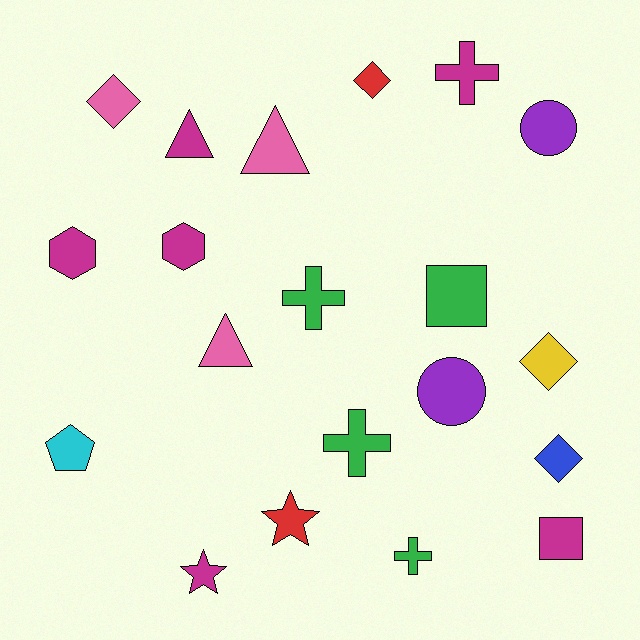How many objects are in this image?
There are 20 objects.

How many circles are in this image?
There are 2 circles.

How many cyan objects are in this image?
There is 1 cyan object.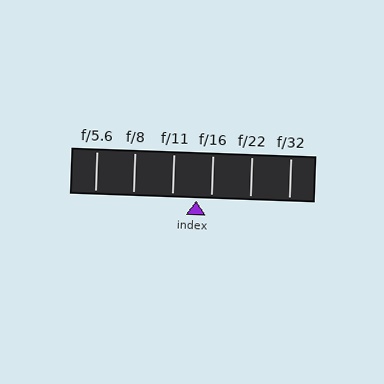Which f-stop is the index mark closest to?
The index mark is closest to f/16.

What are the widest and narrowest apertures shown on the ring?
The widest aperture shown is f/5.6 and the narrowest is f/32.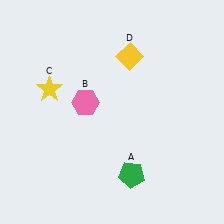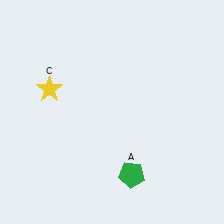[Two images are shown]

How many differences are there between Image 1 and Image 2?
There are 2 differences between the two images.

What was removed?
The pink hexagon (B), the yellow diamond (D) were removed in Image 2.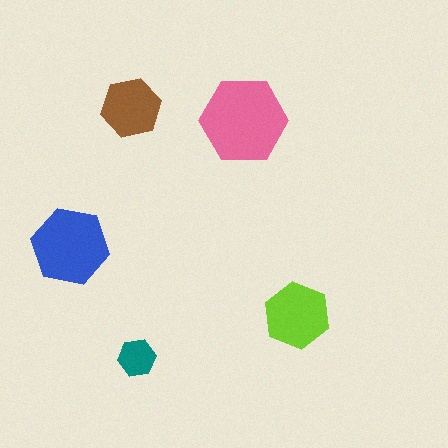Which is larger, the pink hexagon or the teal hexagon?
The pink one.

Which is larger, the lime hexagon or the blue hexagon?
The blue one.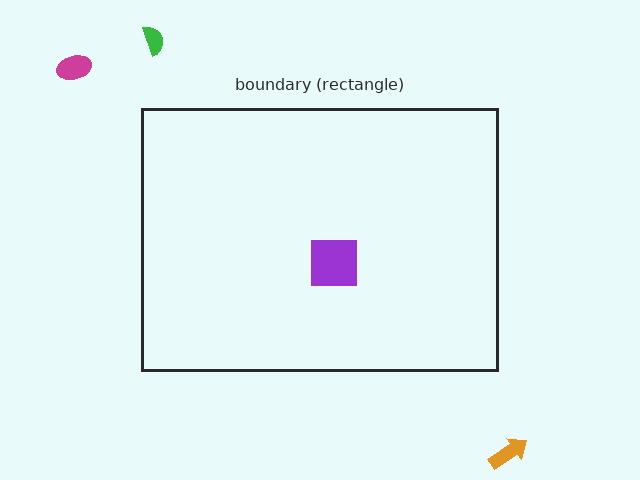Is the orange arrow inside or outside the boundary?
Outside.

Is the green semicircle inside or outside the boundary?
Outside.